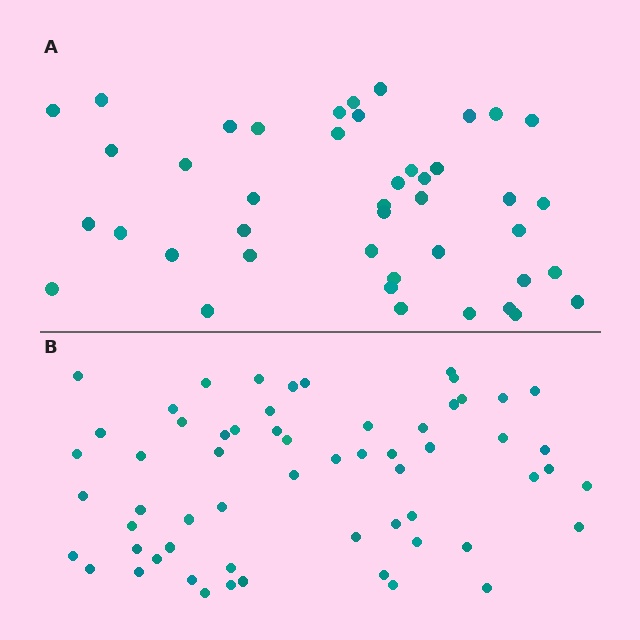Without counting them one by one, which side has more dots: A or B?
Region B (the bottom region) has more dots.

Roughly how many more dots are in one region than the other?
Region B has approximately 15 more dots than region A.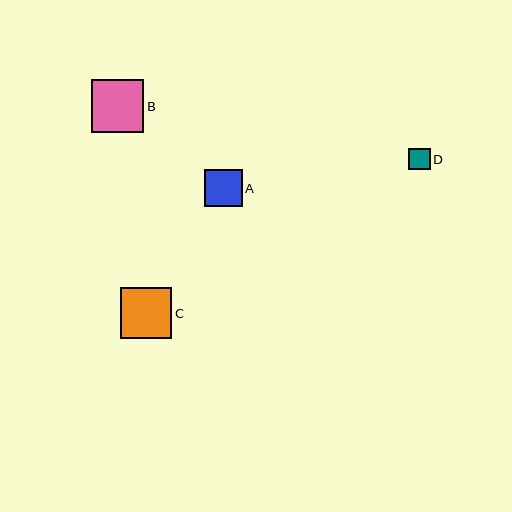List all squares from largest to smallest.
From largest to smallest: B, C, A, D.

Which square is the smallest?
Square D is the smallest with a size of approximately 22 pixels.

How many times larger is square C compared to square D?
Square C is approximately 2.4 times the size of square D.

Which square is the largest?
Square B is the largest with a size of approximately 53 pixels.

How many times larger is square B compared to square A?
Square B is approximately 1.4 times the size of square A.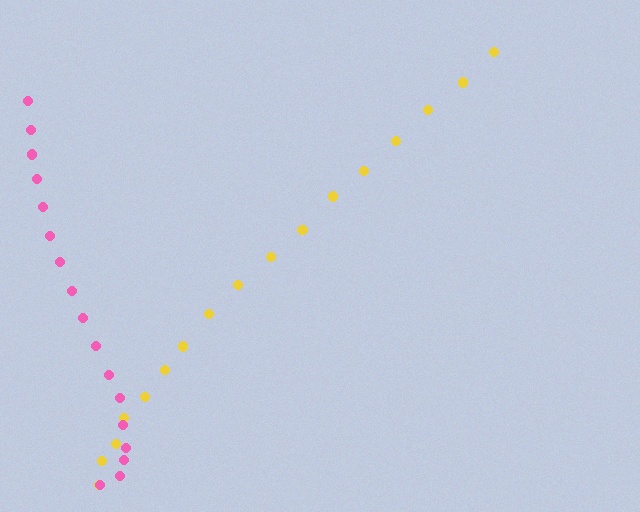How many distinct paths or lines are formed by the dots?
There are 2 distinct paths.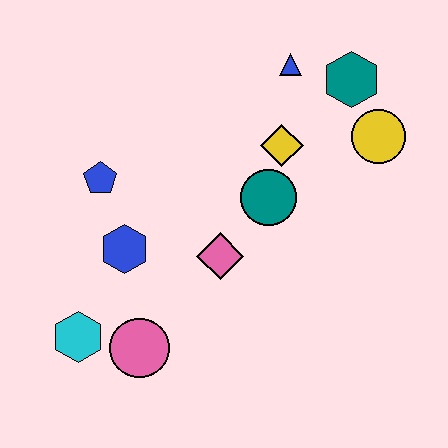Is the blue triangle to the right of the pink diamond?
Yes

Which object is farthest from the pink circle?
The teal hexagon is farthest from the pink circle.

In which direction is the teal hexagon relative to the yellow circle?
The teal hexagon is above the yellow circle.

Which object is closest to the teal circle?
The yellow diamond is closest to the teal circle.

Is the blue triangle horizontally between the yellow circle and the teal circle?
Yes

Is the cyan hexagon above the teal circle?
No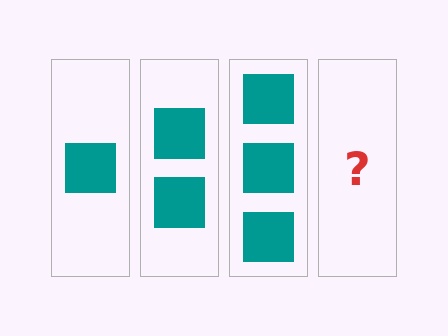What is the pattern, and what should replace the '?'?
The pattern is that each step adds one more square. The '?' should be 4 squares.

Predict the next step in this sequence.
The next step is 4 squares.